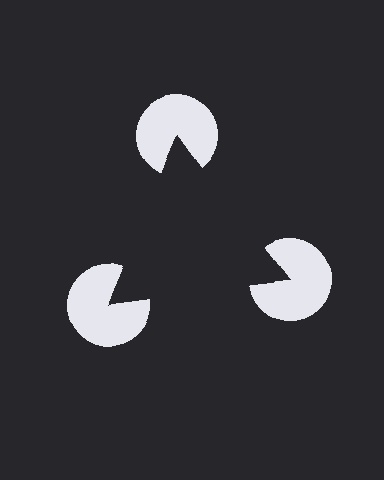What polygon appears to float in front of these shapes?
An illusory triangle — its edges are inferred from the aligned wedge cuts in the pac-man discs, not physically drawn.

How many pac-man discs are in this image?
There are 3 — one at each vertex of the illusory triangle.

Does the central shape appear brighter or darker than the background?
It typically appears slightly darker than the background, even though no actual brightness change is drawn.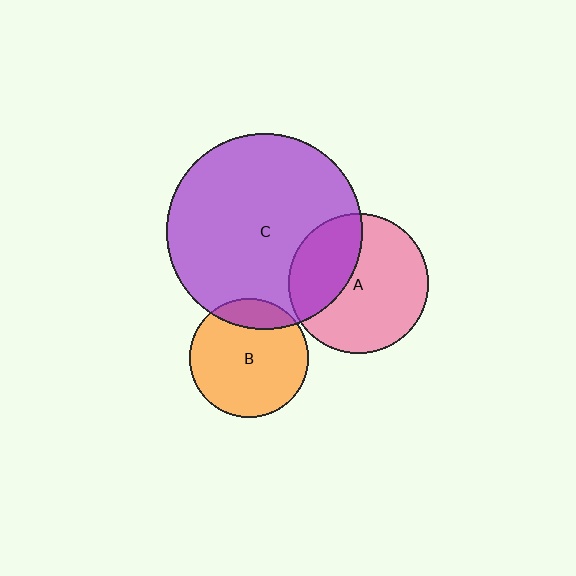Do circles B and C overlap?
Yes.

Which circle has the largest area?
Circle C (purple).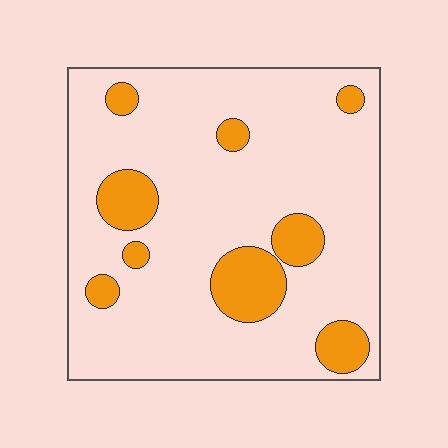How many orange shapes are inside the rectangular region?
9.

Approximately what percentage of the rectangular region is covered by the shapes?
Approximately 15%.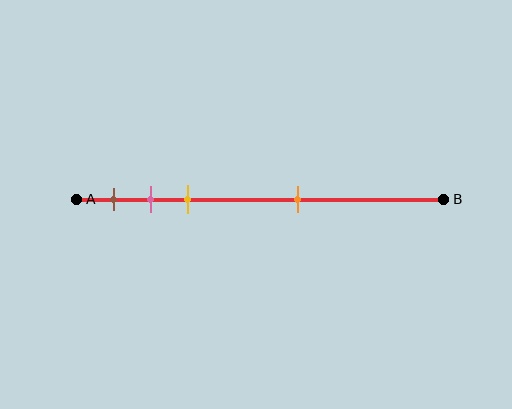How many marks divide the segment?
There are 4 marks dividing the segment.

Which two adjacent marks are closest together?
The pink and yellow marks are the closest adjacent pair.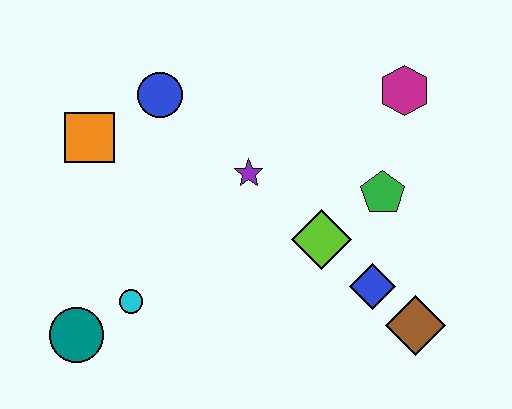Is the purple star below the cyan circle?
No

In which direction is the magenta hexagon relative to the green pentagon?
The magenta hexagon is above the green pentagon.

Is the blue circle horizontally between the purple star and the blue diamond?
No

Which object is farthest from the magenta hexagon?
The teal circle is farthest from the magenta hexagon.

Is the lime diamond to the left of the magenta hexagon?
Yes